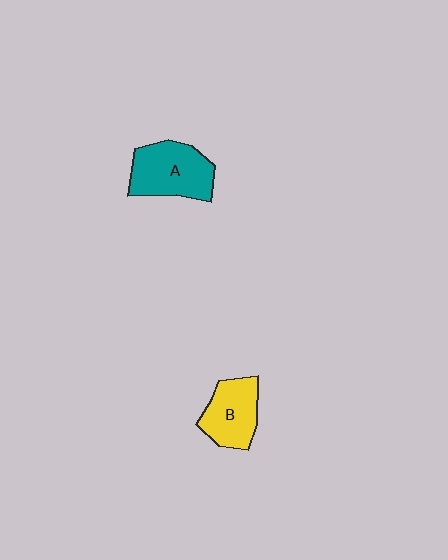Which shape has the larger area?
Shape A (teal).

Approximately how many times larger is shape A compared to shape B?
Approximately 1.2 times.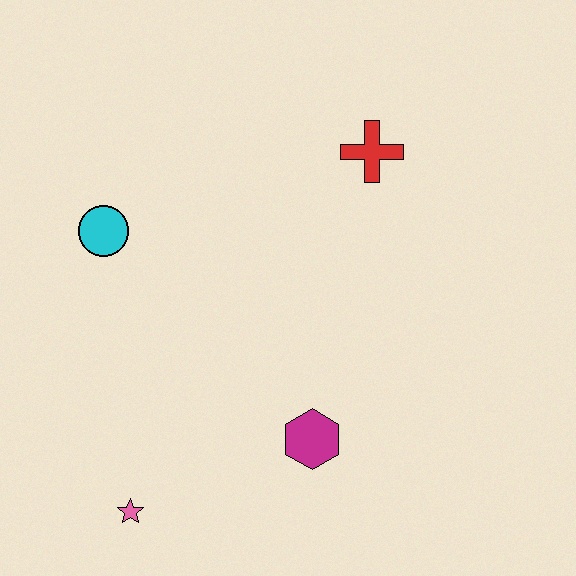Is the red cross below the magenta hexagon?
No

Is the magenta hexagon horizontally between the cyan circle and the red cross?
Yes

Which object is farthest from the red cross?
The pink star is farthest from the red cross.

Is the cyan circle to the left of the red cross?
Yes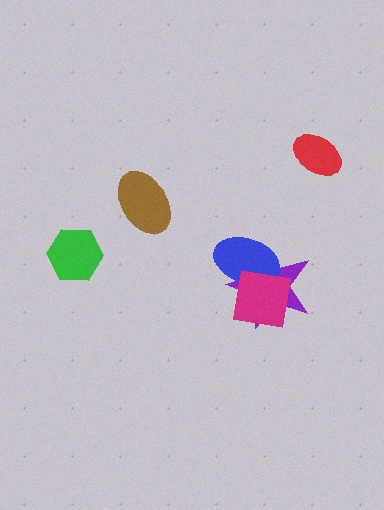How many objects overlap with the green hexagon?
0 objects overlap with the green hexagon.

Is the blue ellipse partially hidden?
Yes, it is partially covered by another shape.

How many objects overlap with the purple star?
2 objects overlap with the purple star.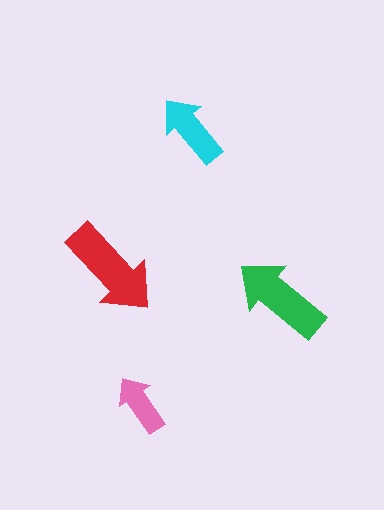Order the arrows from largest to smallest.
the red one, the green one, the cyan one, the pink one.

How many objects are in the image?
There are 4 objects in the image.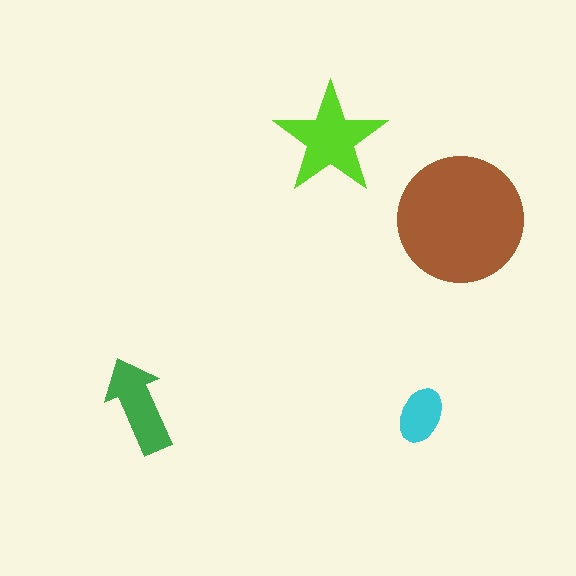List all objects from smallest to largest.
The cyan ellipse, the green arrow, the lime star, the brown circle.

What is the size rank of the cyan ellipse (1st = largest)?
4th.